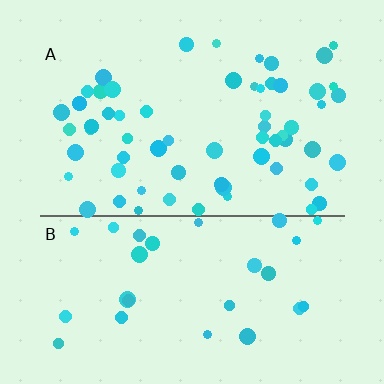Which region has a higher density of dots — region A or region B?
A (the top).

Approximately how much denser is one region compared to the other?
Approximately 2.0× — region A over region B.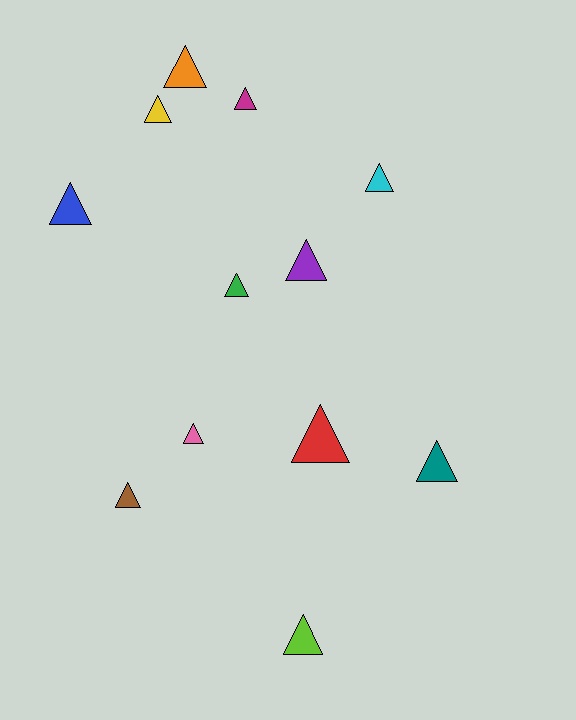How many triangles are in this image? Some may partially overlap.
There are 12 triangles.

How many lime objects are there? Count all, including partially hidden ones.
There is 1 lime object.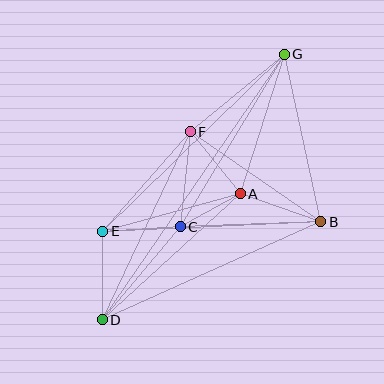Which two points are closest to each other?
Points A and C are closest to each other.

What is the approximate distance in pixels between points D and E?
The distance between D and E is approximately 88 pixels.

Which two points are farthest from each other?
Points D and G are farthest from each other.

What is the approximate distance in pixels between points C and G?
The distance between C and G is approximately 202 pixels.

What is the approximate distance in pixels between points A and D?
The distance between A and D is approximately 187 pixels.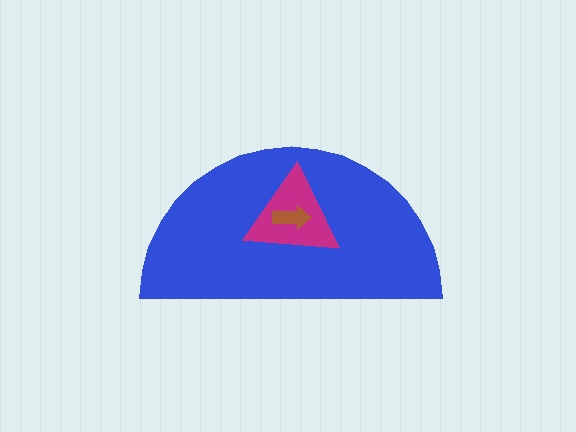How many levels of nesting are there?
3.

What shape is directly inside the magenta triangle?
The brown arrow.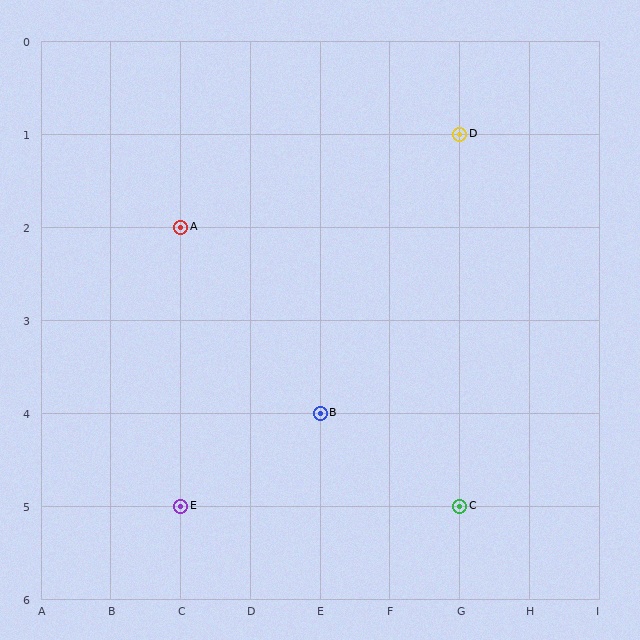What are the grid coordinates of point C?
Point C is at grid coordinates (G, 5).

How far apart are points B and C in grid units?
Points B and C are 2 columns and 1 row apart (about 2.2 grid units diagonally).